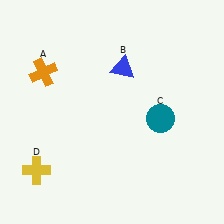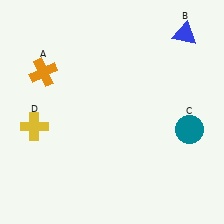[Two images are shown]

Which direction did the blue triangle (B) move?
The blue triangle (B) moved right.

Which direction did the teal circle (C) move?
The teal circle (C) moved right.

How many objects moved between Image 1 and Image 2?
3 objects moved between the two images.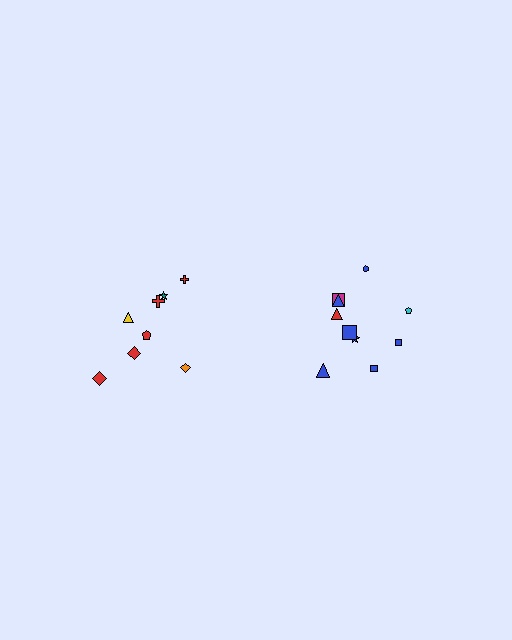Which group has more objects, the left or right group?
The right group.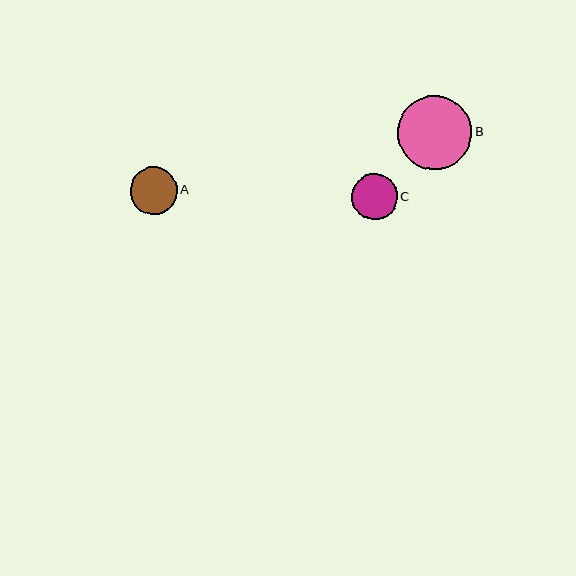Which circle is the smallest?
Circle C is the smallest with a size of approximately 46 pixels.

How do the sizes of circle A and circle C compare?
Circle A and circle C are approximately the same size.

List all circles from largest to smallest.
From largest to smallest: B, A, C.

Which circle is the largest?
Circle B is the largest with a size of approximately 74 pixels.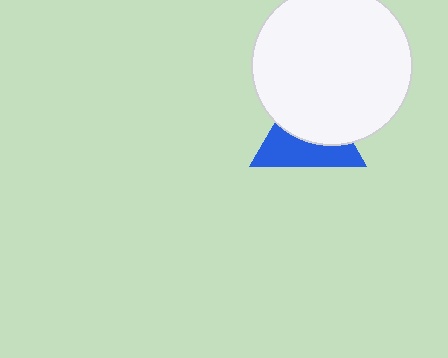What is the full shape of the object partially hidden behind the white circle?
The partially hidden object is a blue triangle.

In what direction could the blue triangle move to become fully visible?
The blue triangle could move down. That would shift it out from behind the white circle entirely.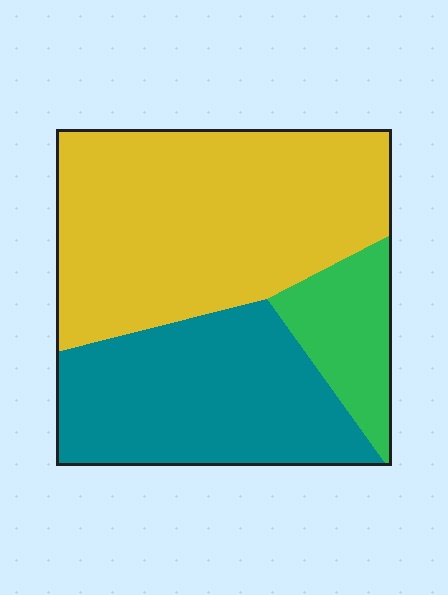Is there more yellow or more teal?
Yellow.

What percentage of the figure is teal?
Teal covers roughly 35% of the figure.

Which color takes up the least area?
Green, at roughly 15%.